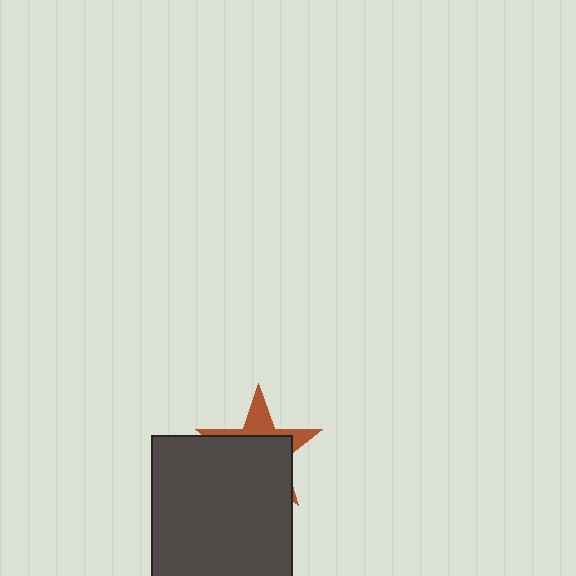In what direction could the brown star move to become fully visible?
The brown star could move up. That would shift it out from behind the dark gray rectangle entirely.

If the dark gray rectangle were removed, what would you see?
You would see the complete brown star.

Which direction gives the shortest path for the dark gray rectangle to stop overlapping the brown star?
Moving down gives the shortest separation.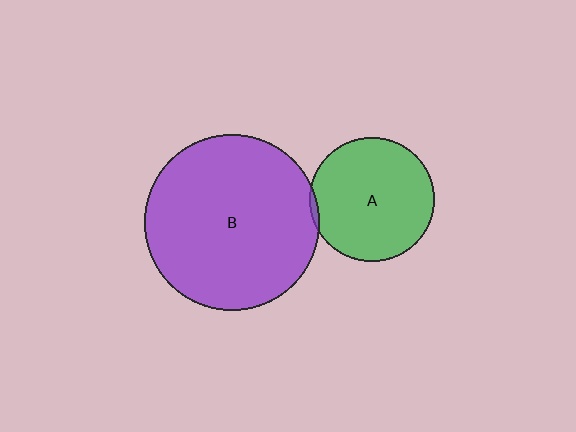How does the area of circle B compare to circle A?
Approximately 2.0 times.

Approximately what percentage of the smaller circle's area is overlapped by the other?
Approximately 5%.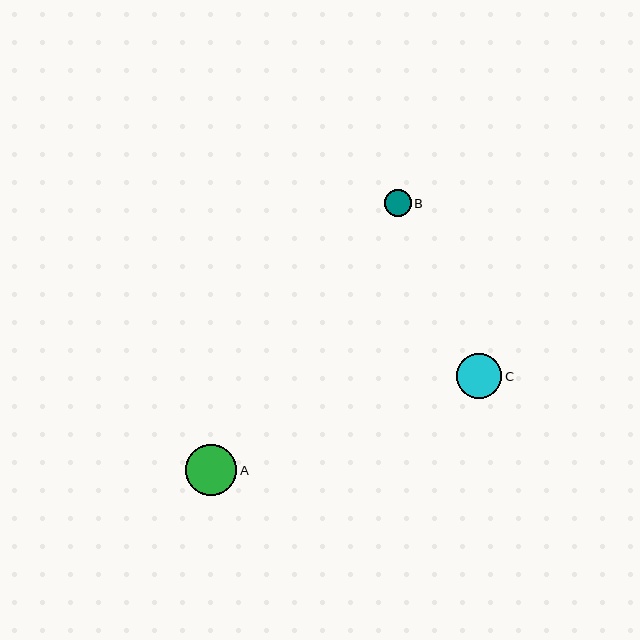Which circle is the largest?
Circle A is the largest with a size of approximately 51 pixels.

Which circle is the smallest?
Circle B is the smallest with a size of approximately 27 pixels.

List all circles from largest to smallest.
From largest to smallest: A, C, B.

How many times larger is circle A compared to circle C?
Circle A is approximately 1.1 times the size of circle C.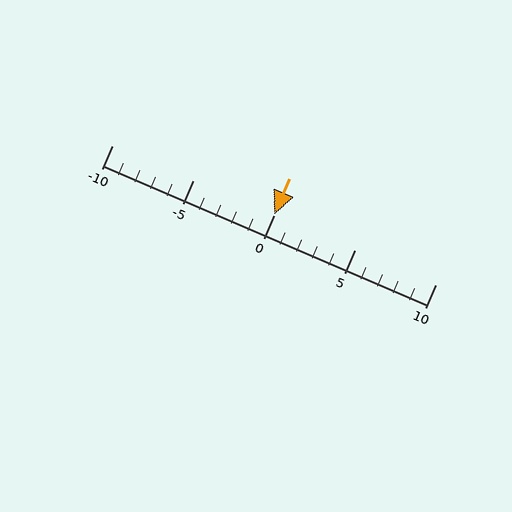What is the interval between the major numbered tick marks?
The major tick marks are spaced 5 units apart.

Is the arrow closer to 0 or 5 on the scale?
The arrow is closer to 0.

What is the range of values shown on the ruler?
The ruler shows values from -10 to 10.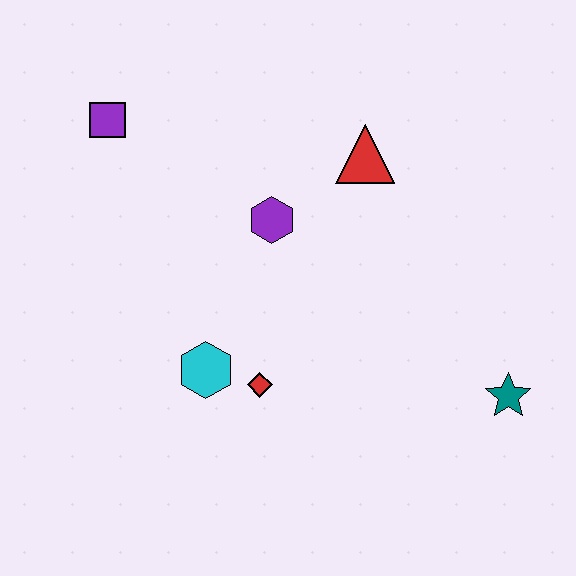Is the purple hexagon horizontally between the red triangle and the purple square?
Yes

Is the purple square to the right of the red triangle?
No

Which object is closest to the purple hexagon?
The red triangle is closest to the purple hexagon.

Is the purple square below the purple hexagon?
No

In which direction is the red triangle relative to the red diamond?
The red triangle is above the red diamond.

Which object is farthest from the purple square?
The teal star is farthest from the purple square.